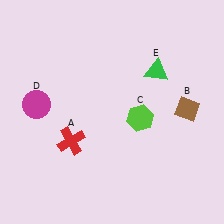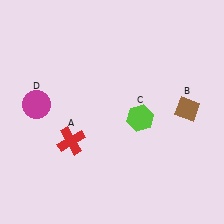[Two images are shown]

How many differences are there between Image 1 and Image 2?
There is 1 difference between the two images.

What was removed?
The green triangle (E) was removed in Image 2.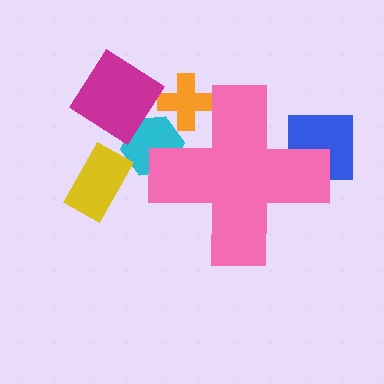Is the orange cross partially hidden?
Yes, the orange cross is partially hidden behind the pink cross.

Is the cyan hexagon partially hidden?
Yes, the cyan hexagon is partially hidden behind the pink cross.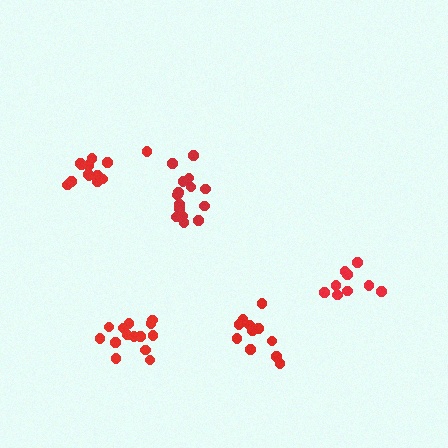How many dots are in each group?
Group 1: 15 dots, Group 2: 14 dots, Group 3: 14 dots, Group 4: 11 dots, Group 5: 9 dots (63 total).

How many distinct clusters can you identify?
There are 5 distinct clusters.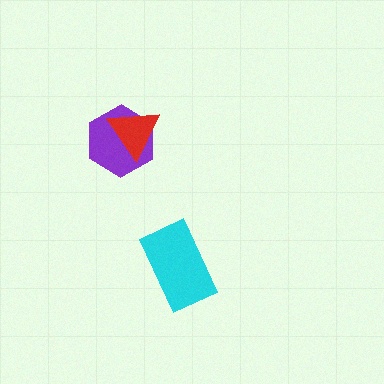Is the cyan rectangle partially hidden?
No, no other shape covers it.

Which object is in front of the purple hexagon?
The red triangle is in front of the purple hexagon.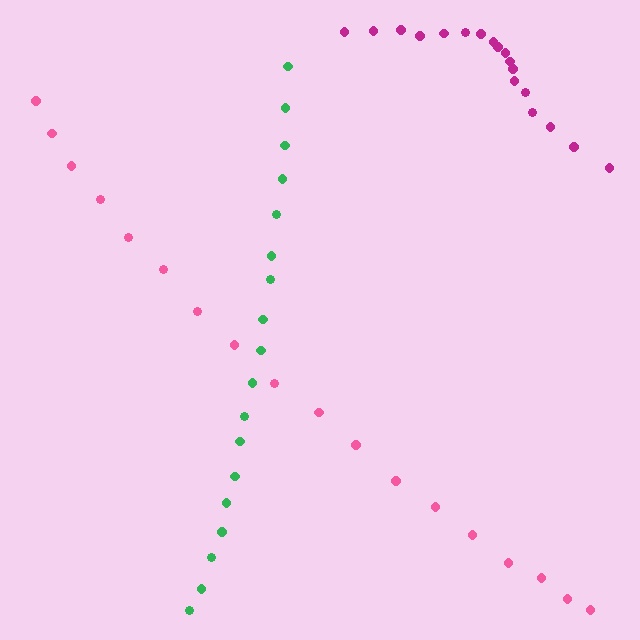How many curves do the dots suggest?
There are 3 distinct paths.